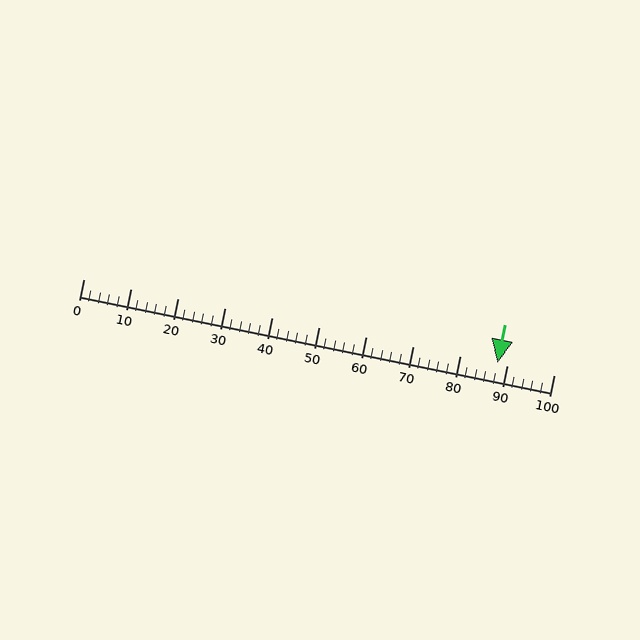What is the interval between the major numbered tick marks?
The major tick marks are spaced 10 units apart.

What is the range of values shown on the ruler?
The ruler shows values from 0 to 100.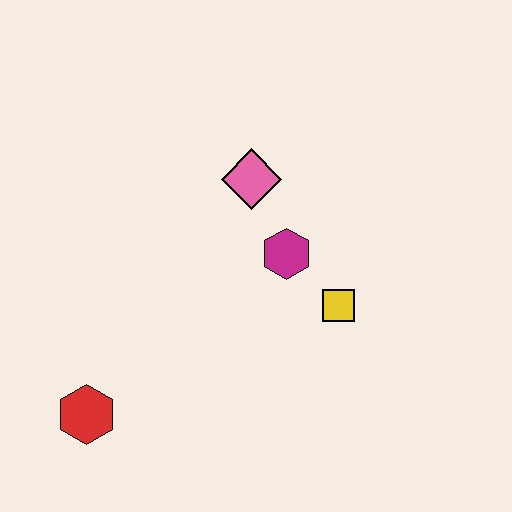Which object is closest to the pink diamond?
The magenta hexagon is closest to the pink diamond.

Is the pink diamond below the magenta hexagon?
No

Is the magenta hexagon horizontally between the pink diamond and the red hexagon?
No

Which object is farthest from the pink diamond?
The red hexagon is farthest from the pink diamond.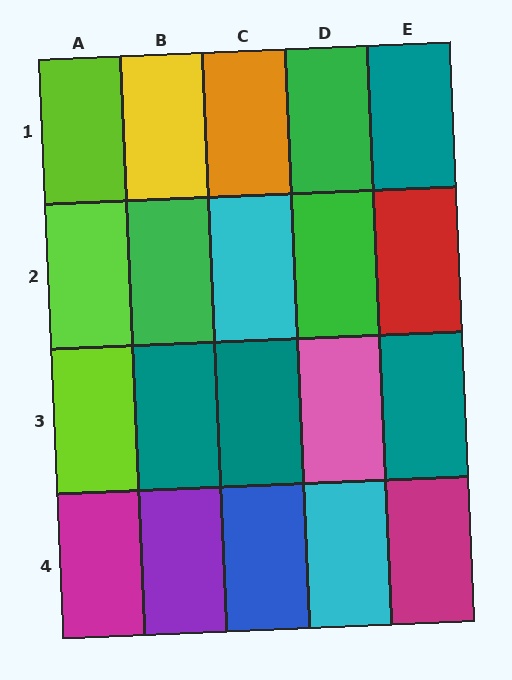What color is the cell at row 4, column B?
Purple.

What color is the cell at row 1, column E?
Teal.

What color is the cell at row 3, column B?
Teal.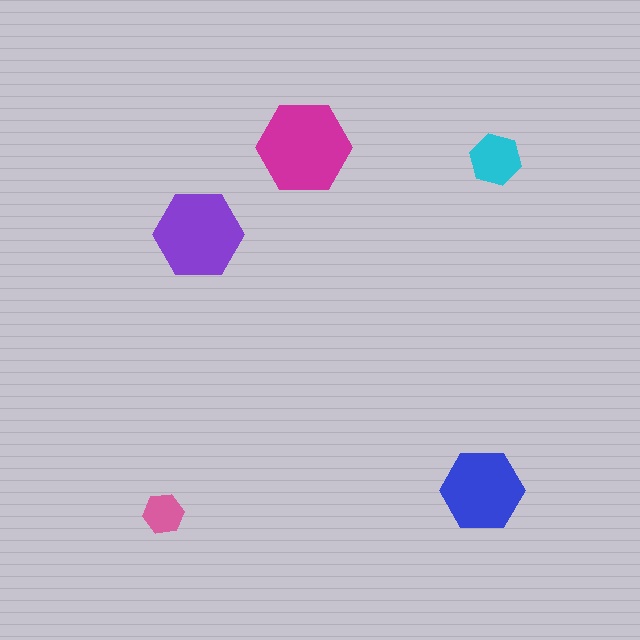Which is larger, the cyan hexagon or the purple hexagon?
The purple one.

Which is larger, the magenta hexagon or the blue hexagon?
The magenta one.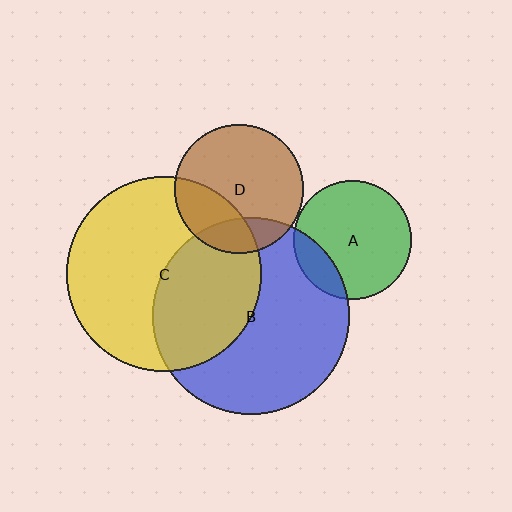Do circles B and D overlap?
Yes.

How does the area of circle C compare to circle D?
Approximately 2.3 times.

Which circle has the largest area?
Circle B (blue).